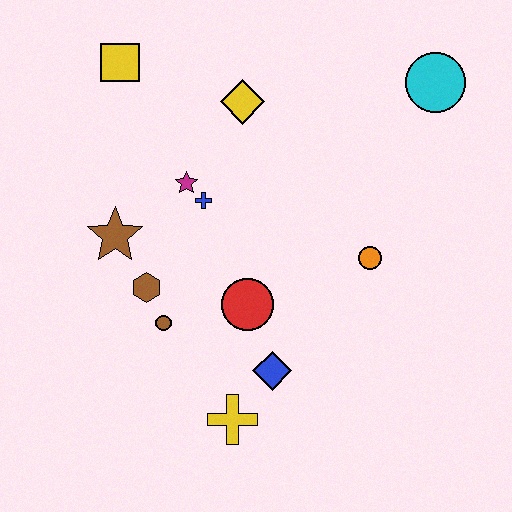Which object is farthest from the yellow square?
The yellow cross is farthest from the yellow square.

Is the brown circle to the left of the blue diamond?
Yes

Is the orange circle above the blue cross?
No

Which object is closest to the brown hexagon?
The brown circle is closest to the brown hexagon.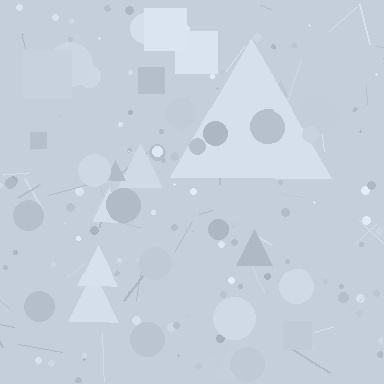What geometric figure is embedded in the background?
A triangle is embedded in the background.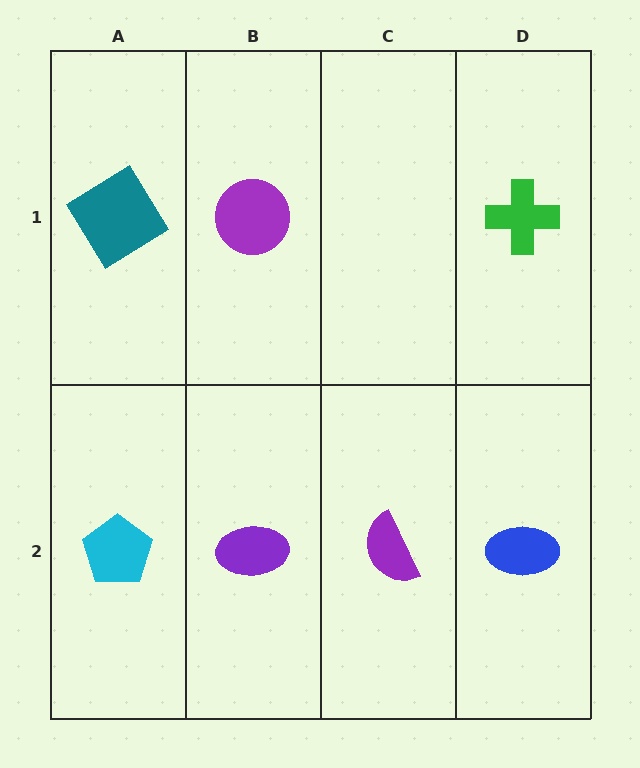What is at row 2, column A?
A cyan pentagon.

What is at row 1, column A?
A teal diamond.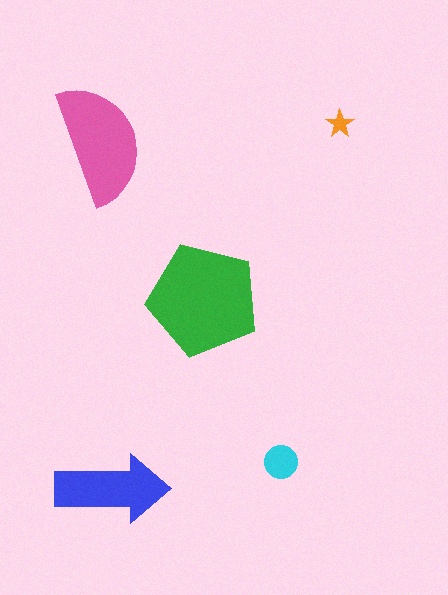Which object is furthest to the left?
The pink semicircle is leftmost.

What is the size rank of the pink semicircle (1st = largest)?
2nd.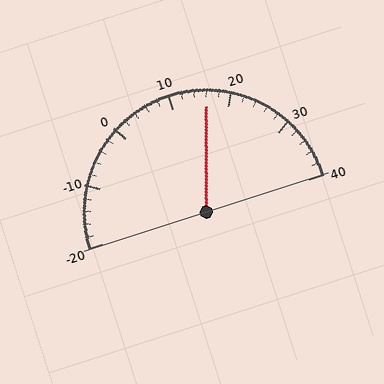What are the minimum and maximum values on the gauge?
The gauge ranges from -20 to 40.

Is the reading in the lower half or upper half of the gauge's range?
The reading is in the upper half of the range (-20 to 40).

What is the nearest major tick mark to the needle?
The nearest major tick mark is 20.